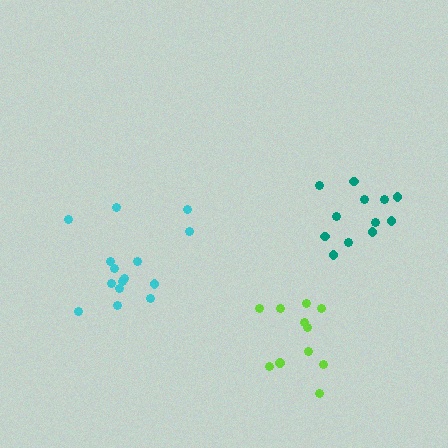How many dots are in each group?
Group 1: 11 dots, Group 2: 15 dots, Group 3: 12 dots (38 total).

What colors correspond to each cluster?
The clusters are colored: lime, cyan, teal.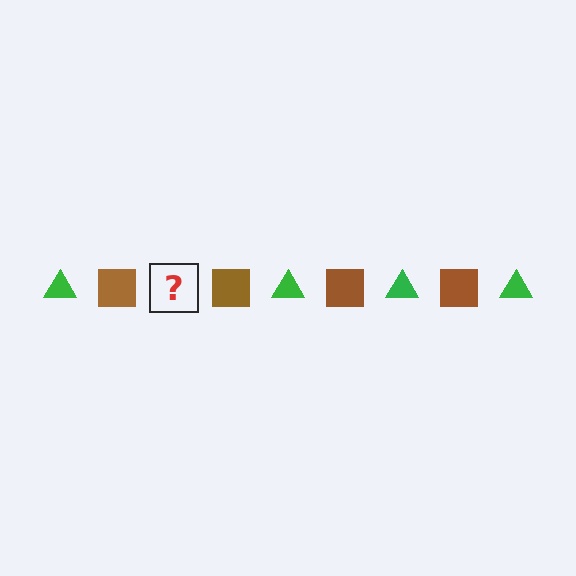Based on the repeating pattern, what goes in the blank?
The blank should be a green triangle.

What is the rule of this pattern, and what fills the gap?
The rule is that the pattern alternates between green triangle and brown square. The gap should be filled with a green triangle.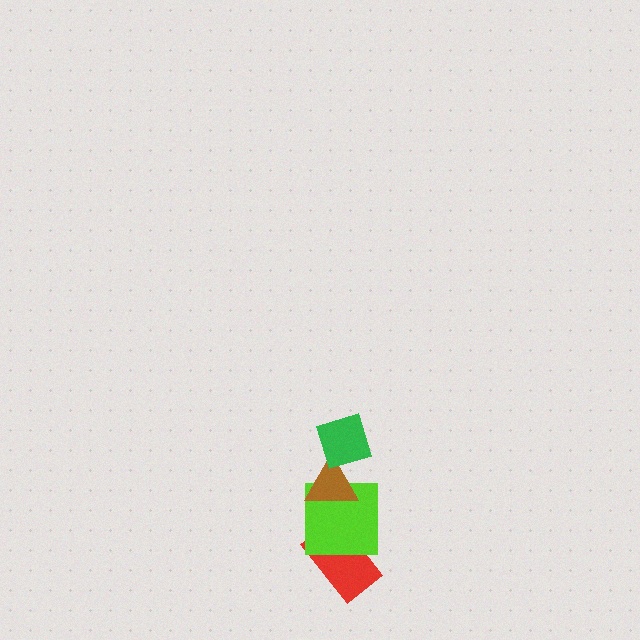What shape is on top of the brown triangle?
The green diamond is on top of the brown triangle.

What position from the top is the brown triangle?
The brown triangle is 2nd from the top.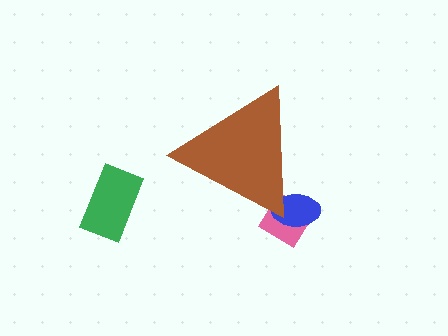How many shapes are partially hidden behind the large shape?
2 shapes are partially hidden.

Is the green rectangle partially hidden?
No, the green rectangle is fully visible.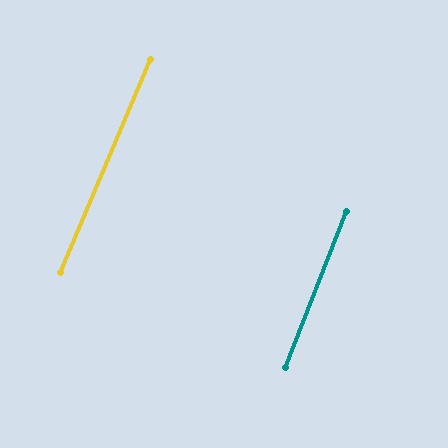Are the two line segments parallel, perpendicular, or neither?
Parallel — their directions differ by only 1.6°.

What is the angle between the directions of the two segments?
Approximately 2 degrees.